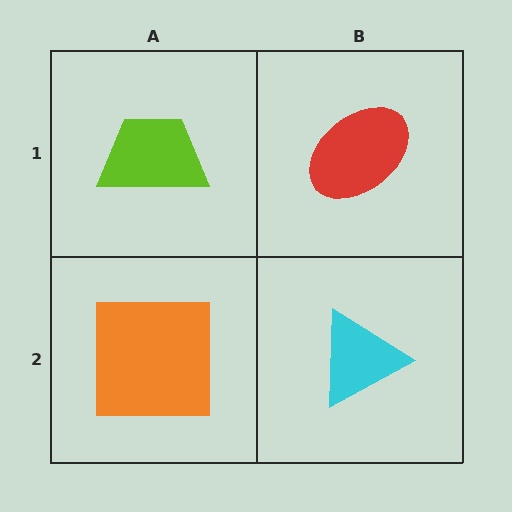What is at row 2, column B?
A cyan triangle.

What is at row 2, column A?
An orange square.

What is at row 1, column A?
A lime trapezoid.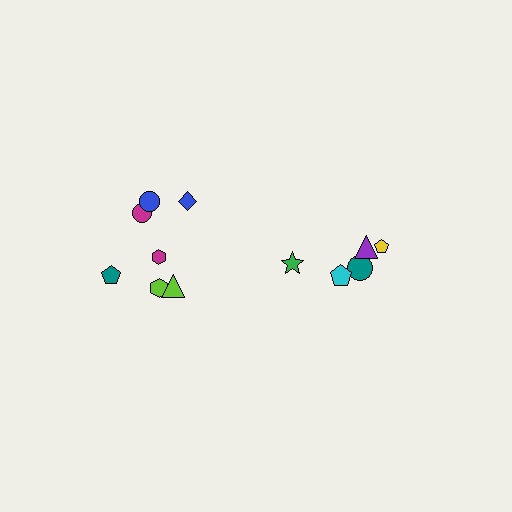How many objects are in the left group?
There are 7 objects.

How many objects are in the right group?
There are 5 objects.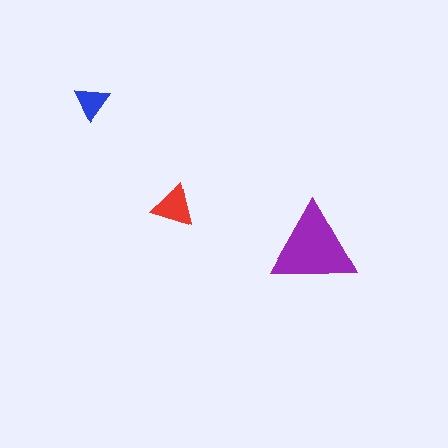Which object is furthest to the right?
The purple triangle is rightmost.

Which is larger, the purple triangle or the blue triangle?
The purple one.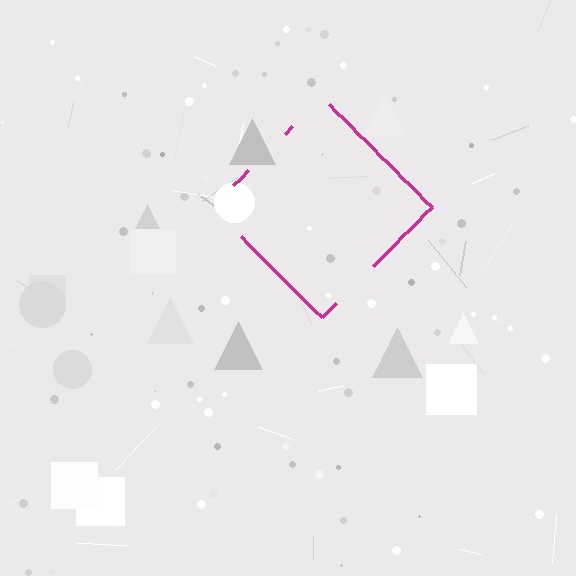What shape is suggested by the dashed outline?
The dashed outline suggests a diamond.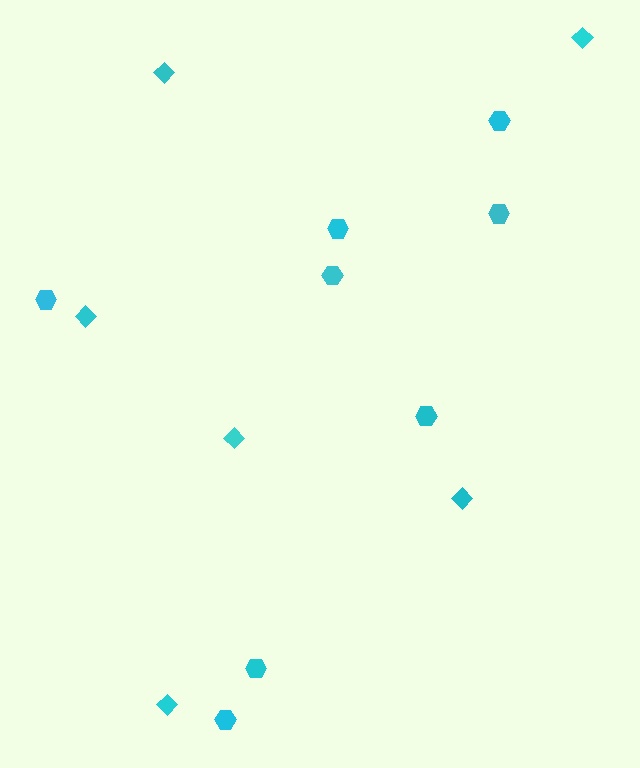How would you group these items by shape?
There are 2 groups: one group of diamonds (6) and one group of hexagons (8).